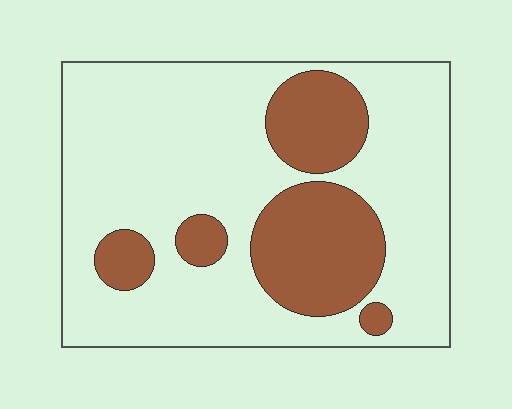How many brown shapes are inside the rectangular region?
5.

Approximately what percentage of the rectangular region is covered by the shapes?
Approximately 25%.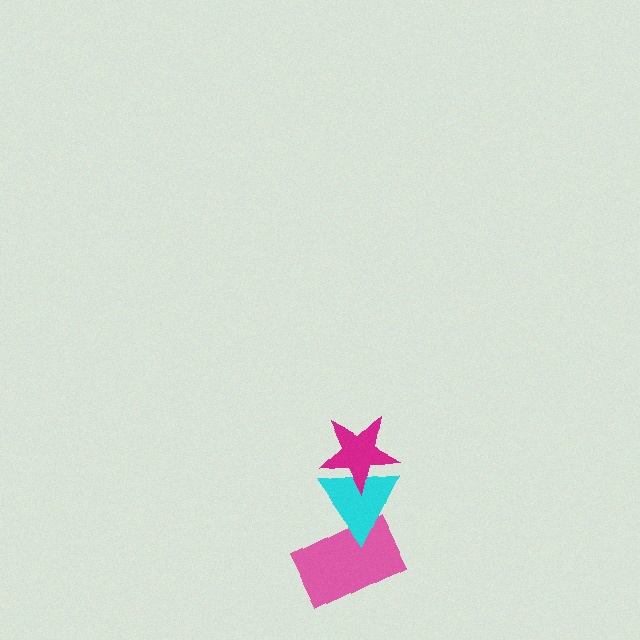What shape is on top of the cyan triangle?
The magenta star is on top of the cyan triangle.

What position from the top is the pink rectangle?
The pink rectangle is 3rd from the top.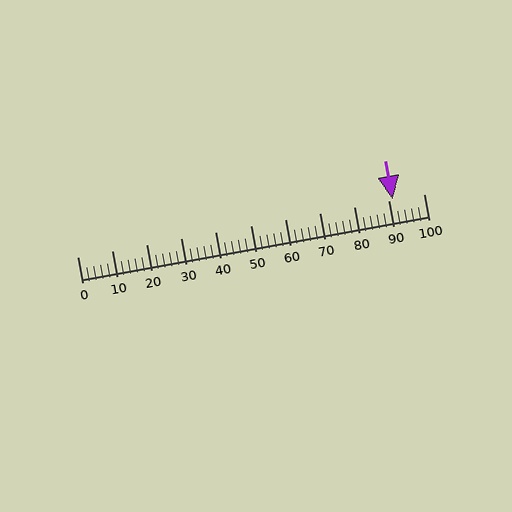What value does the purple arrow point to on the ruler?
The purple arrow points to approximately 91.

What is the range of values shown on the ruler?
The ruler shows values from 0 to 100.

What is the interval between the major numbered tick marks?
The major tick marks are spaced 10 units apart.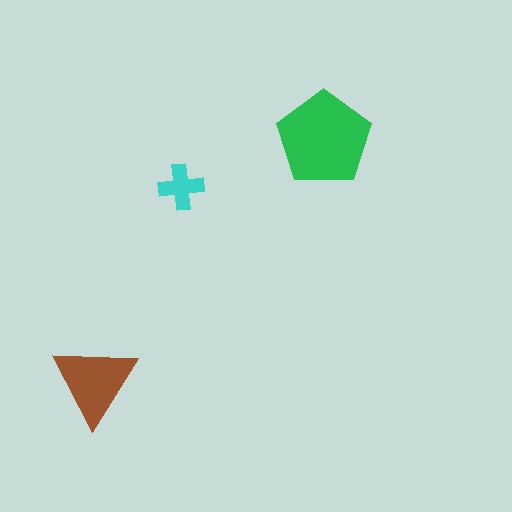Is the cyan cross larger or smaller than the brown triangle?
Smaller.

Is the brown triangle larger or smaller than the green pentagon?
Smaller.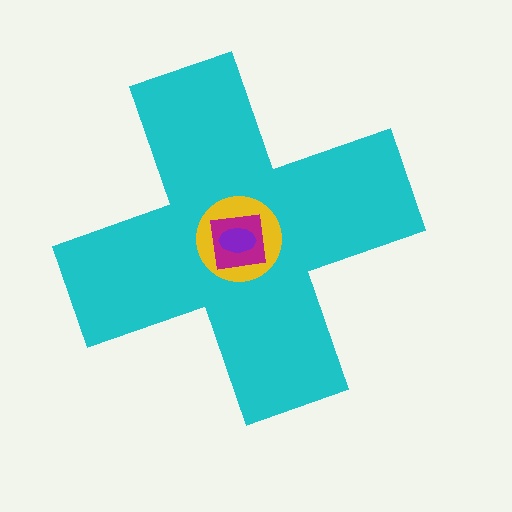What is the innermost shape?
The purple ellipse.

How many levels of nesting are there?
4.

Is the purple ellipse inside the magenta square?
Yes.